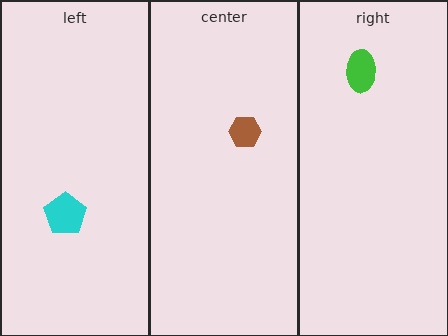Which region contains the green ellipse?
The right region.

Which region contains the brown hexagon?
The center region.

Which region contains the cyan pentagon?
The left region.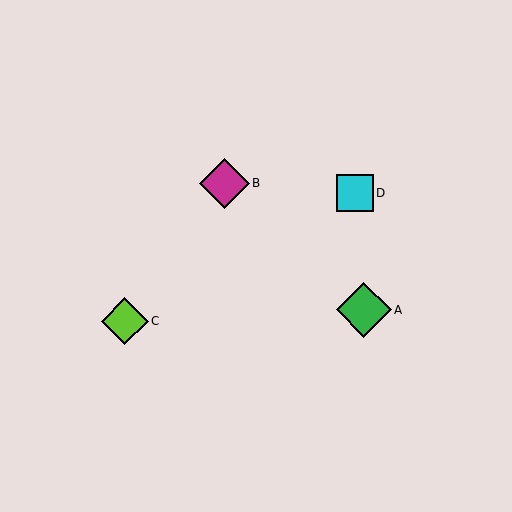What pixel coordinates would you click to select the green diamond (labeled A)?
Click at (364, 310) to select the green diamond A.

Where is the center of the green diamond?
The center of the green diamond is at (364, 310).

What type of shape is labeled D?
Shape D is a cyan square.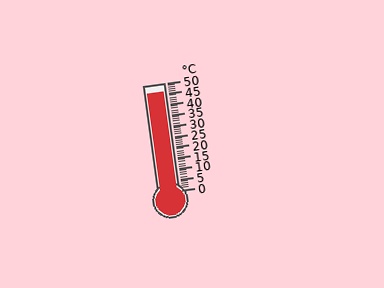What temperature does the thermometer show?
The thermometer shows approximately 46°C.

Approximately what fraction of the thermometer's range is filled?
The thermometer is filled to approximately 90% of its range.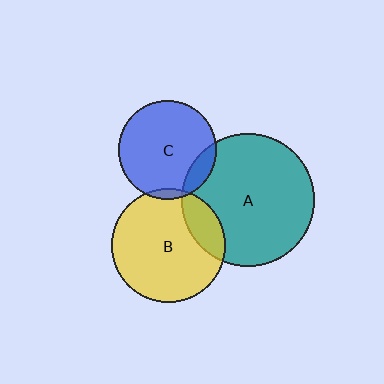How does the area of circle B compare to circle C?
Approximately 1.3 times.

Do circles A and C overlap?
Yes.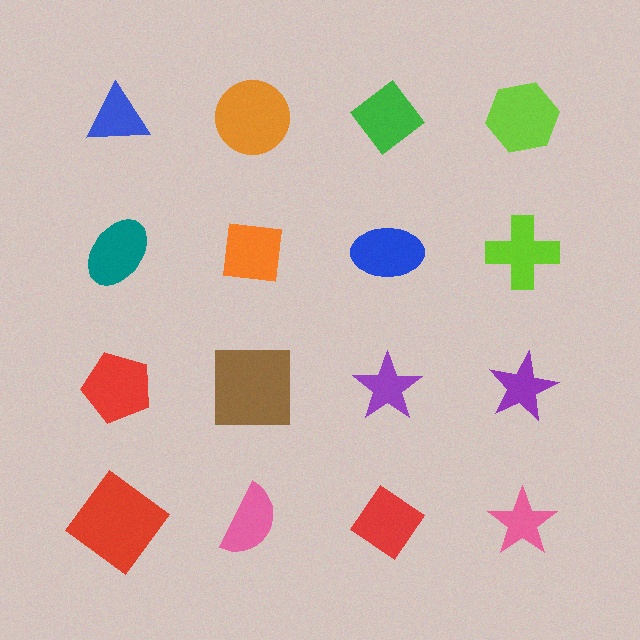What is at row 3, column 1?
A red pentagon.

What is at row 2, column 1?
A teal ellipse.